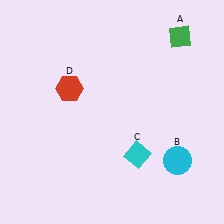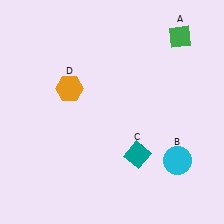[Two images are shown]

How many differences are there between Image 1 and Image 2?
There are 2 differences between the two images.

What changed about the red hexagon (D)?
In Image 1, D is red. In Image 2, it changed to orange.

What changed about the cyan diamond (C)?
In Image 1, C is cyan. In Image 2, it changed to teal.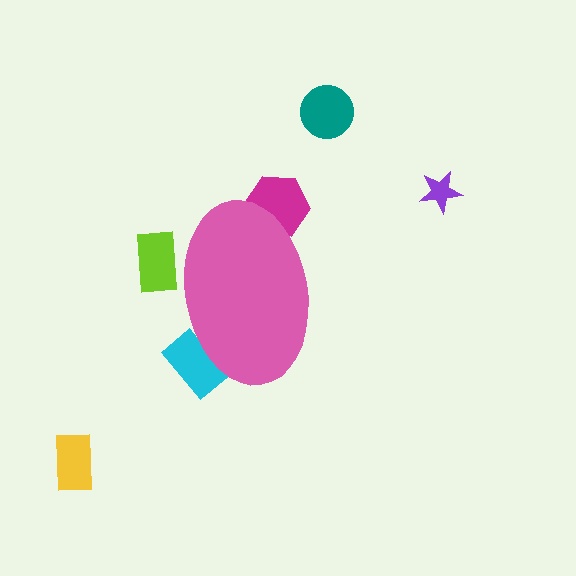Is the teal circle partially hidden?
No, the teal circle is fully visible.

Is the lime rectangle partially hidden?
Yes, the lime rectangle is partially hidden behind the pink ellipse.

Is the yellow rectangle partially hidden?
No, the yellow rectangle is fully visible.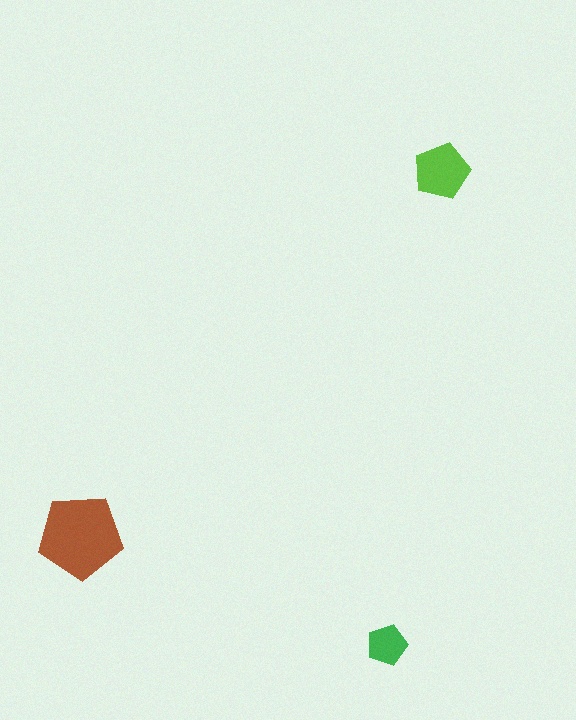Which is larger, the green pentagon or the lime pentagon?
The lime one.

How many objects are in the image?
There are 3 objects in the image.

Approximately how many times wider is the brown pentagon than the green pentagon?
About 2 times wider.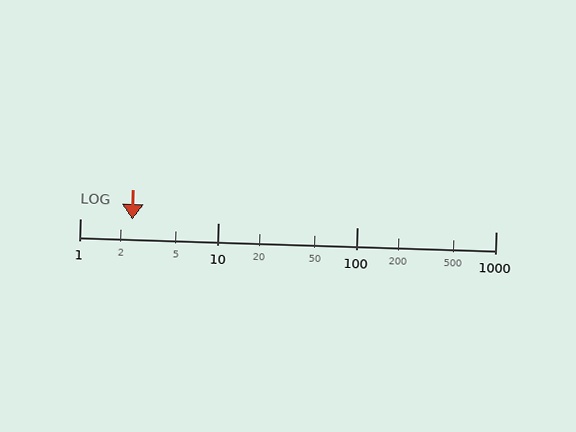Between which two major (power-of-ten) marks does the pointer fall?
The pointer is between 1 and 10.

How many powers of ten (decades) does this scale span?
The scale spans 3 decades, from 1 to 1000.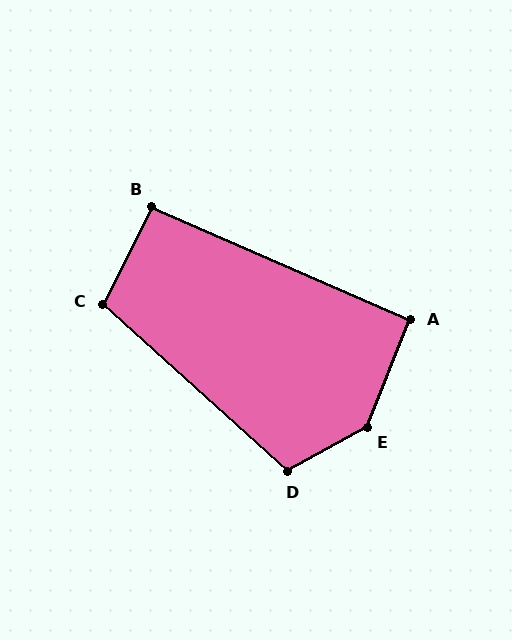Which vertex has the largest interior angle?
E, at approximately 141 degrees.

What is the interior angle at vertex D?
Approximately 109 degrees (obtuse).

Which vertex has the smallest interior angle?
A, at approximately 92 degrees.